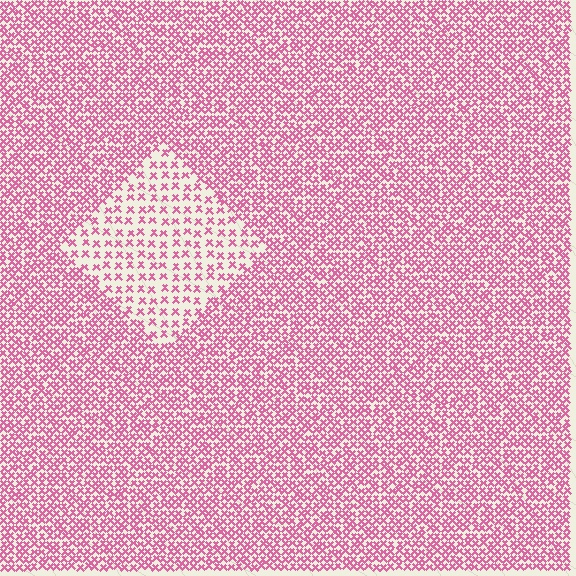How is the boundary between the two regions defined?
The boundary is defined by a change in element density (approximately 2.2x ratio). All elements are the same color, size, and shape.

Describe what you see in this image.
The image contains small pink elements arranged at two different densities. A diamond-shaped region is visible where the elements are less densely packed than the surrounding area.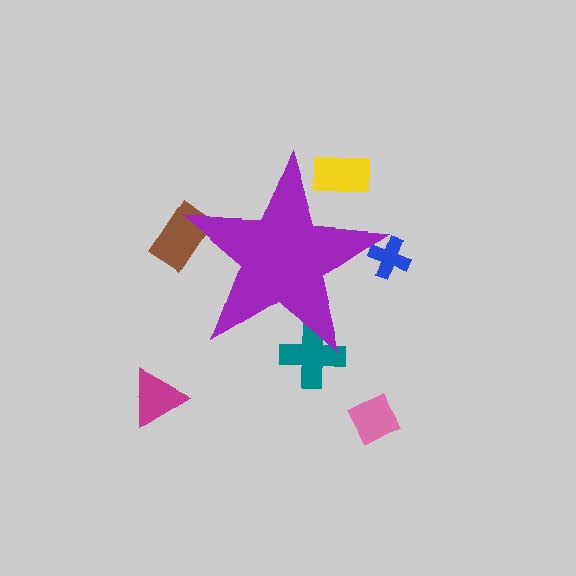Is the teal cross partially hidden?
Yes, the teal cross is partially hidden behind the purple star.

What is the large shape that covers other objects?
A purple star.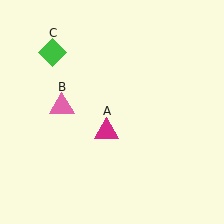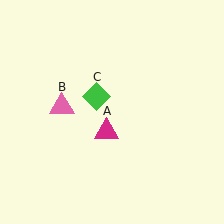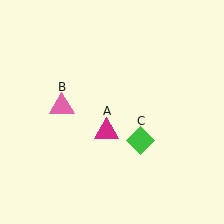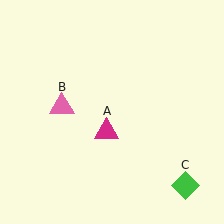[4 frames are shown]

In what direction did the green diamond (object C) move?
The green diamond (object C) moved down and to the right.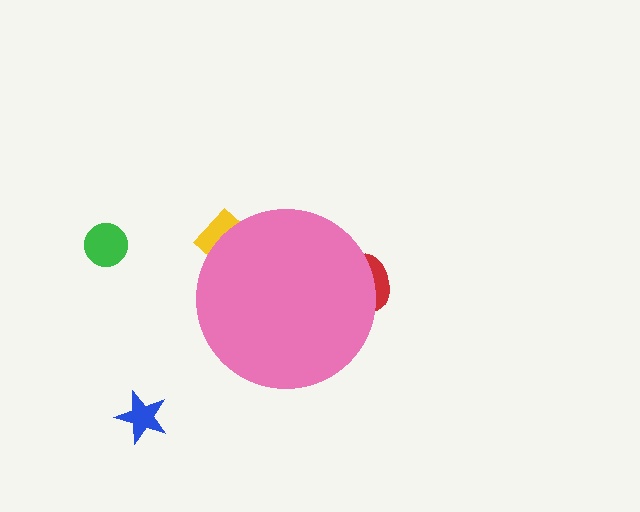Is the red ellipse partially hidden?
Yes, the red ellipse is partially hidden behind the pink circle.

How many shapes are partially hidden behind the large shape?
2 shapes are partially hidden.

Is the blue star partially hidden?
No, the blue star is fully visible.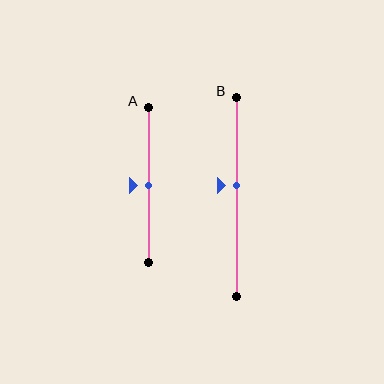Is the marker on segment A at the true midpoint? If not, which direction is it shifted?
Yes, the marker on segment A is at the true midpoint.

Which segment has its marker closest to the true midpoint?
Segment A has its marker closest to the true midpoint.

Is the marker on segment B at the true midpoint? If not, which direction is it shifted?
No, the marker on segment B is shifted upward by about 6% of the segment length.